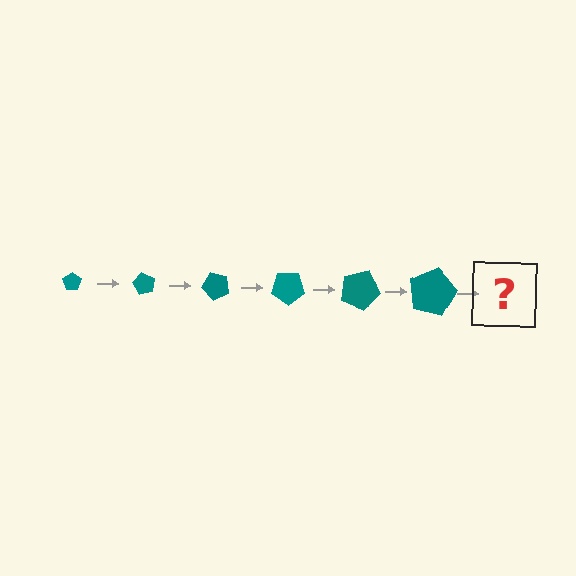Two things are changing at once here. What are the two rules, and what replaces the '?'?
The two rules are that the pentagon grows larger each step and it rotates 60 degrees each step. The '?' should be a pentagon, larger than the previous one and rotated 360 degrees from the start.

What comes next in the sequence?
The next element should be a pentagon, larger than the previous one and rotated 360 degrees from the start.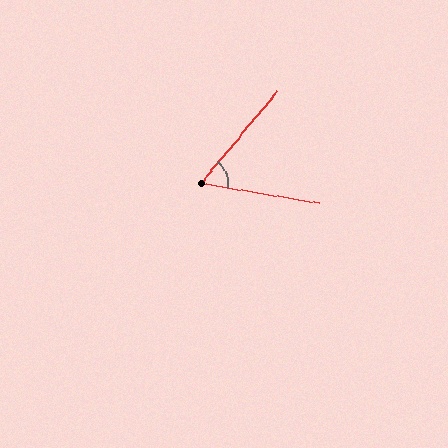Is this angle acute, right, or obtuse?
It is acute.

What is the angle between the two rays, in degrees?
Approximately 59 degrees.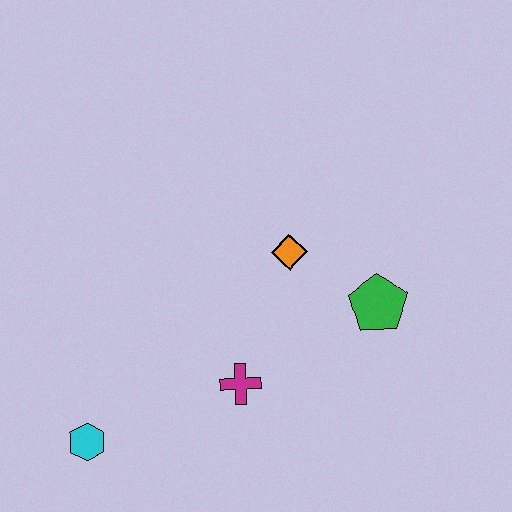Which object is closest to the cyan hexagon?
The magenta cross is closest to the cyan hexagon.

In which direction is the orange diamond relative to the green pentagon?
The orange diamond is to the left of the green pentagon.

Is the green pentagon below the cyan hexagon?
No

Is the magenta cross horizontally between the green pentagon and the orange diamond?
No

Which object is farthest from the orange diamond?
The cyan hexagon is farthest from the orange diamond.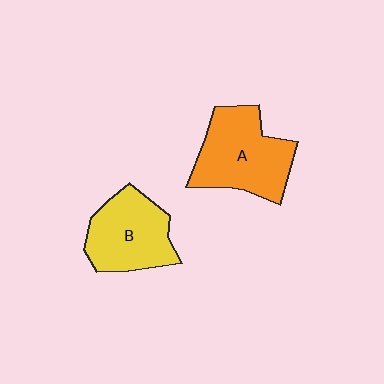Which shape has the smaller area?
Shape B (yellow).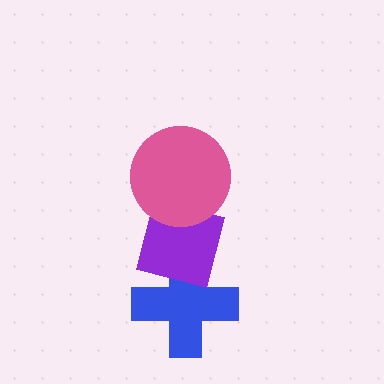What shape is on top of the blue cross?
The purple square is on top of the blue cross.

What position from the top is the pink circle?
The pink circle is 1st from the top.